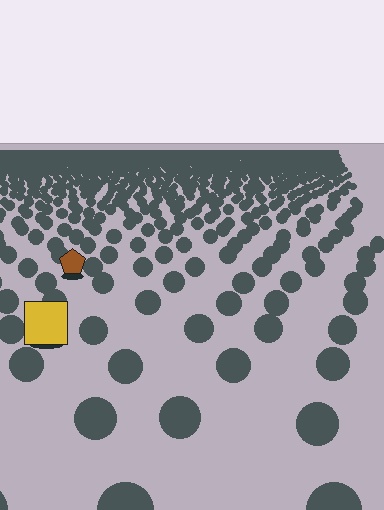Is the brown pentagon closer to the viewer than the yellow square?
No. The yellow square is closer — you can tell from the texture gradient: the ground texture is coarser near it.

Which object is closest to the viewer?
The yellow square is closest. The texture marks near it are larger and more spread out.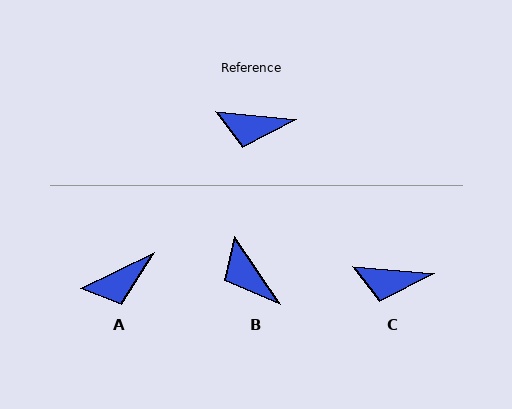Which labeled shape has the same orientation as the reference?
C.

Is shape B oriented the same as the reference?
No, it is off by about 51 degrees.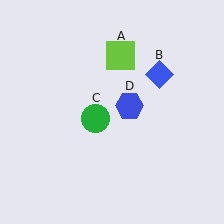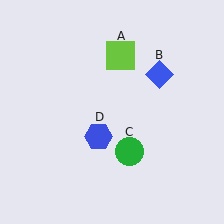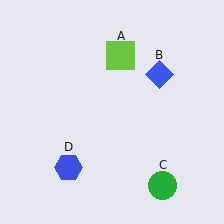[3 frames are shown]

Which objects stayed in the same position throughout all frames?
Lime square (object A) and blue diamond (object B) remained stationary.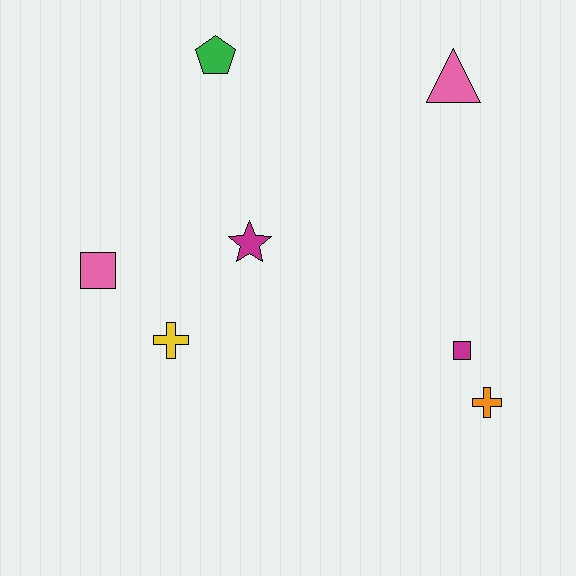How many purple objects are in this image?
There are no purple objects.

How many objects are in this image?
There are 7 objects.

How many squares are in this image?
There are 2 squares.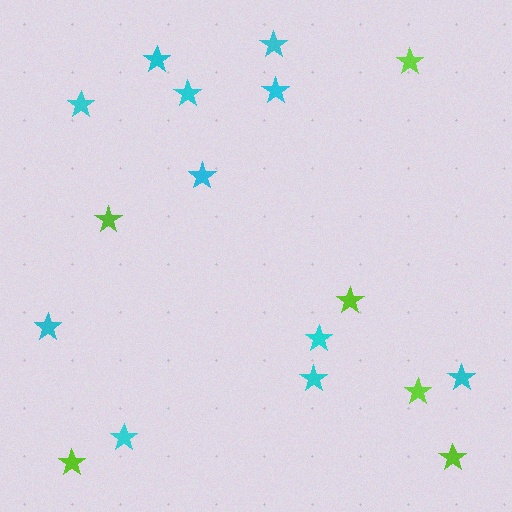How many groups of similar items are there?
There are 2 groups: one group of cyan stars (11) and one group of lime stars (6).